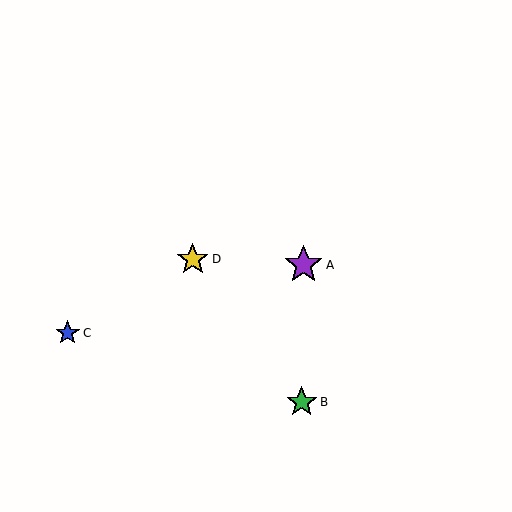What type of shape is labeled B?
Shape B is a green star.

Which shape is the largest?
The purple star (labeled A) is the largest.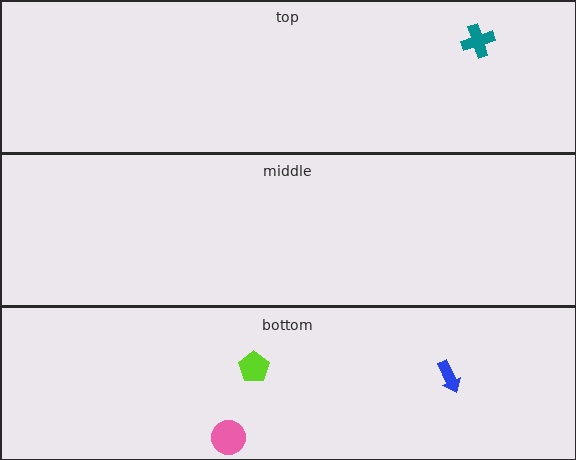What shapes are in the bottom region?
The lime pentagon, the blue arrow, the pink circle.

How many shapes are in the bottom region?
3.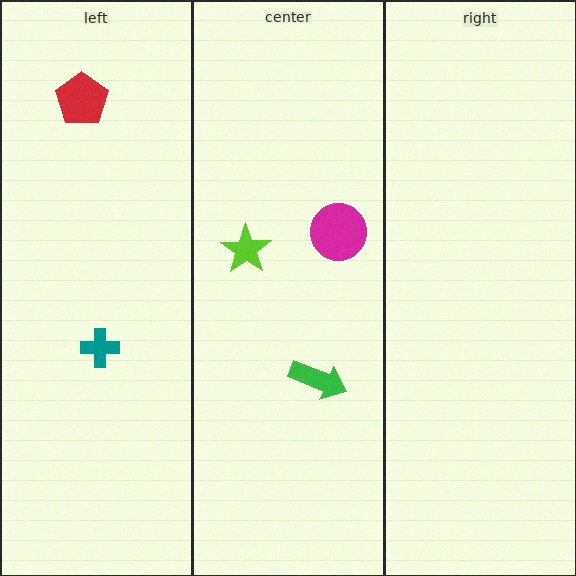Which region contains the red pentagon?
The left region.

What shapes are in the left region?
The red pentagon, the teal cross.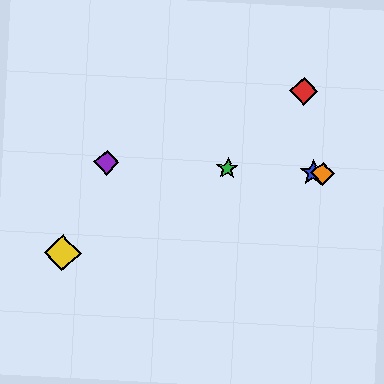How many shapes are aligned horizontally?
4 shapes (the blue star, the green star, the purple diamond, the orange diamond) are aligned horizontally.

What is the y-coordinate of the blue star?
The blue star is at y≈173.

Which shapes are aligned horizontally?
The blue star, the green star, the purple diamond, the orange diamond are aligned horizontally.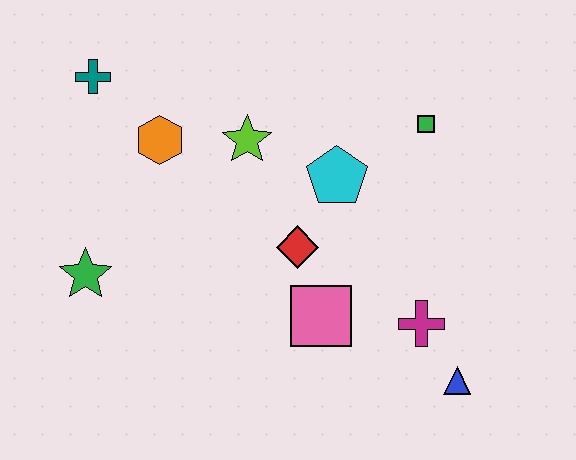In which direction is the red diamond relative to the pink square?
The red diamond is above the pink square.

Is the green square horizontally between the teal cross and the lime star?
No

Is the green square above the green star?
Yes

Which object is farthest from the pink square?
The teal cross is farthest from the pink square.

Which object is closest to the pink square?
The red diamond is closest to the pink square.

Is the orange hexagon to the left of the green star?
No